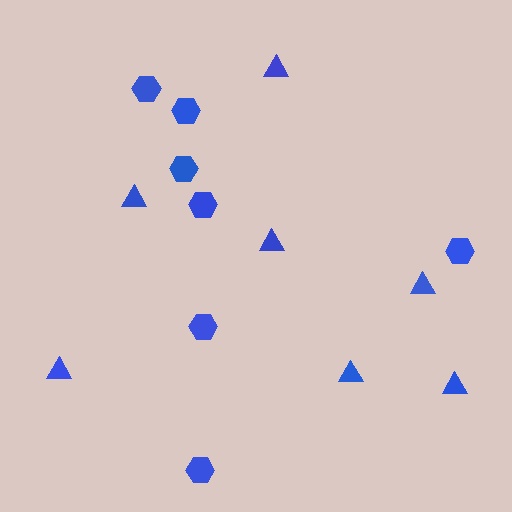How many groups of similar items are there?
There are 2 groups: one group of hexagons (7) and one group of triangles (7).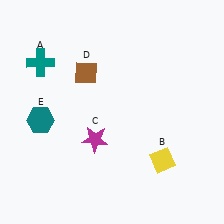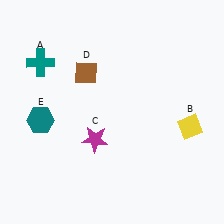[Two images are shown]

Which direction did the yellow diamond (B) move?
The yellow diamond (B) moved up.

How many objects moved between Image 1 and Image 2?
1 object moved between the two images.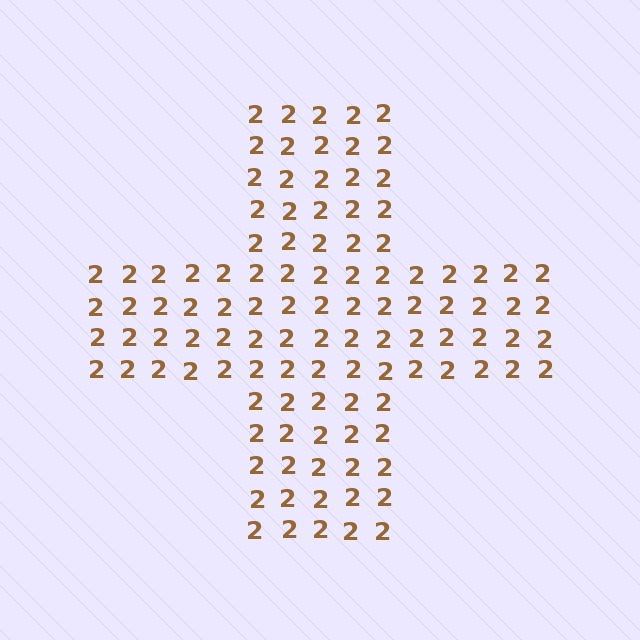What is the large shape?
The large shape is a cross.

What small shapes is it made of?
It is made of small digit 2's.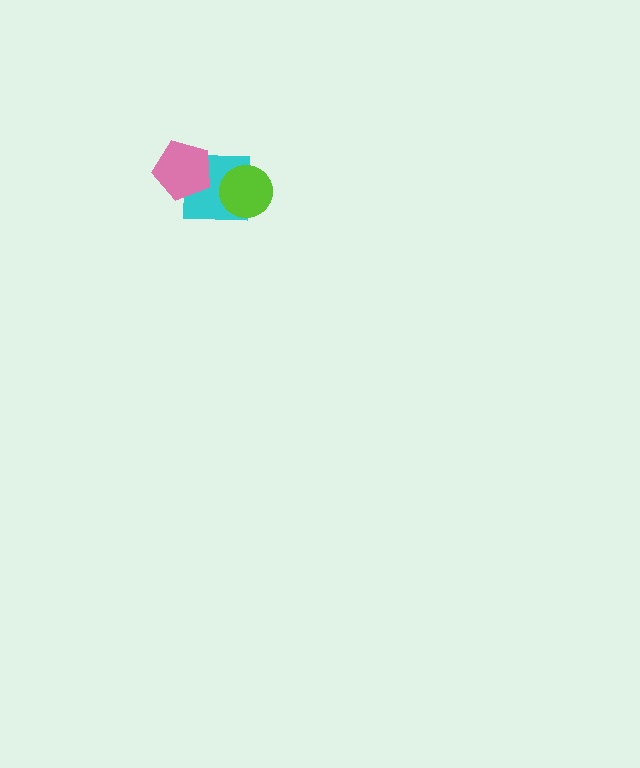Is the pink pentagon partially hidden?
No, no other shape covers it.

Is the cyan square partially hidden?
Yes, it is partially covered by another shape.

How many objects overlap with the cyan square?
2 objects overlap with the cyan square.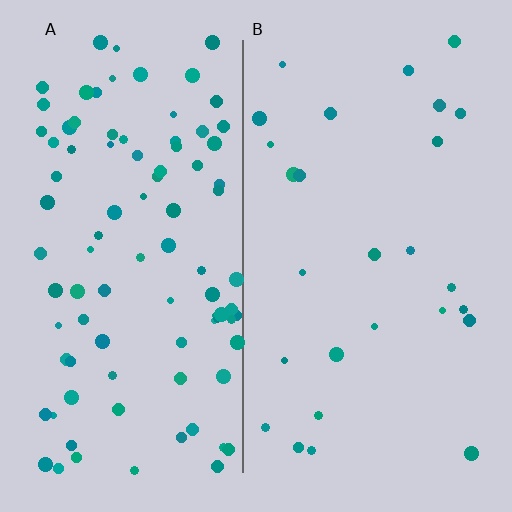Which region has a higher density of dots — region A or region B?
A (the left).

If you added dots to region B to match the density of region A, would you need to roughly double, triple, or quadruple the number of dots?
Approximately triple.